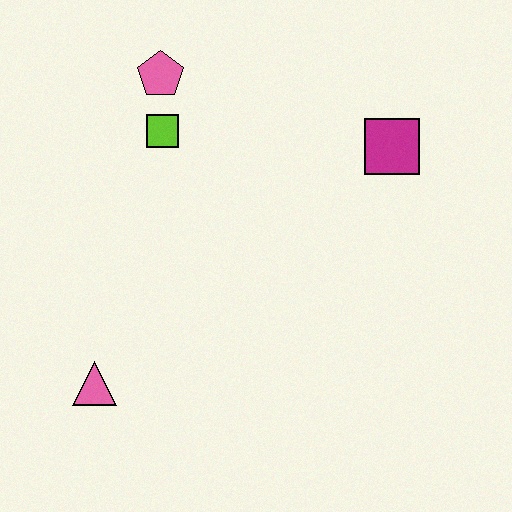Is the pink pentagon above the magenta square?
Yes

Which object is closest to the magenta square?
The lime square is closest to the magenta square.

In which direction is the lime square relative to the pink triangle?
The lime square is above the pink triangle.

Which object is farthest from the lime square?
The pink triangle is farthest from the lime square.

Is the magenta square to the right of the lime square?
Yes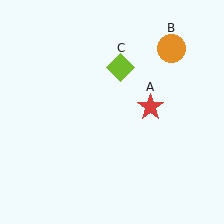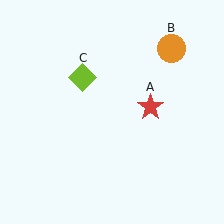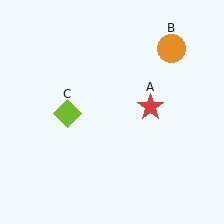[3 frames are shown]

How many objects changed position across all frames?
1 object changed position: lime diamond (object C).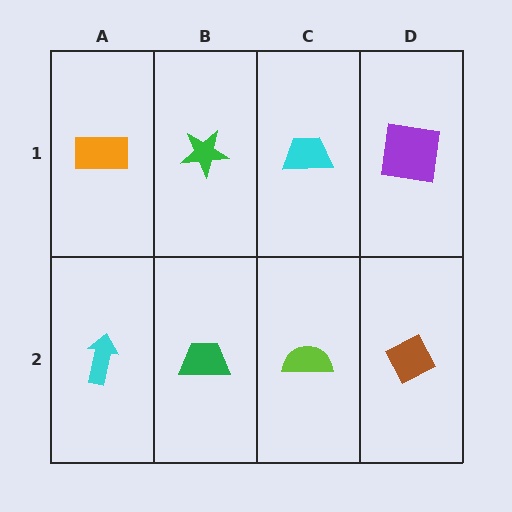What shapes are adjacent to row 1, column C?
A lime semicircle (row 2, column C), a green star (row 1, column B), a purple square (row 1, column D).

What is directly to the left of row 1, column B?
An orange rectangle.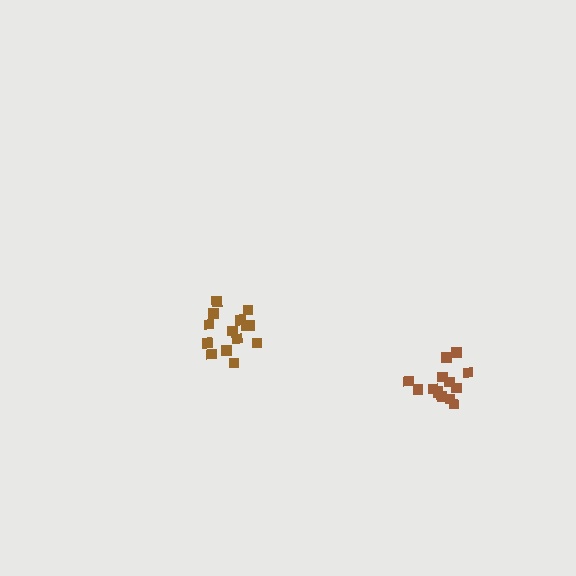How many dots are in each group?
Group 1: 14 dots, Group 2: 13 dots (27 total).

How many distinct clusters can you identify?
There are 2 distinct clusters.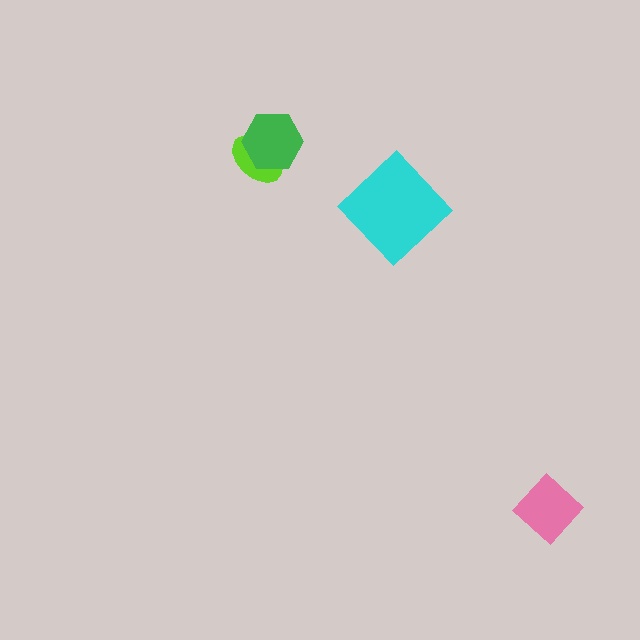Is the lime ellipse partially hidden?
Yes, it is partially covered by another shape.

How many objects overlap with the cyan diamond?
0 objects overlap with the cyan diamond.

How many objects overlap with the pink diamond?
0 objects overlap with the pink diamond.